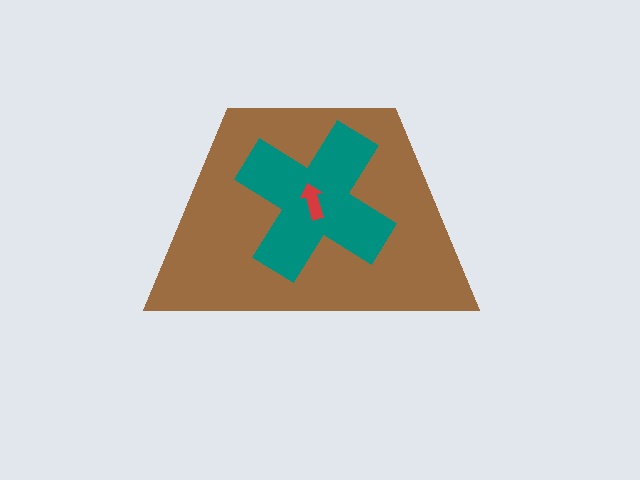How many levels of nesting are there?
3.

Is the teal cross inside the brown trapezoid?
Yes.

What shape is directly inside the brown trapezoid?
The teal cross.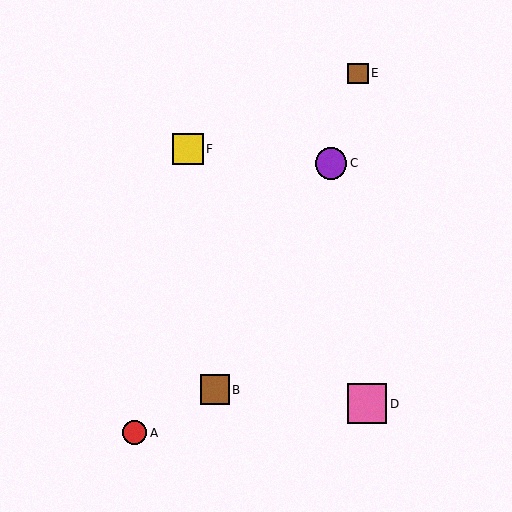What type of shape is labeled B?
Shape B is a brown square.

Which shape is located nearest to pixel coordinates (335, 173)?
The purple circle (labeled C) at (331, 163) is nearest to that location.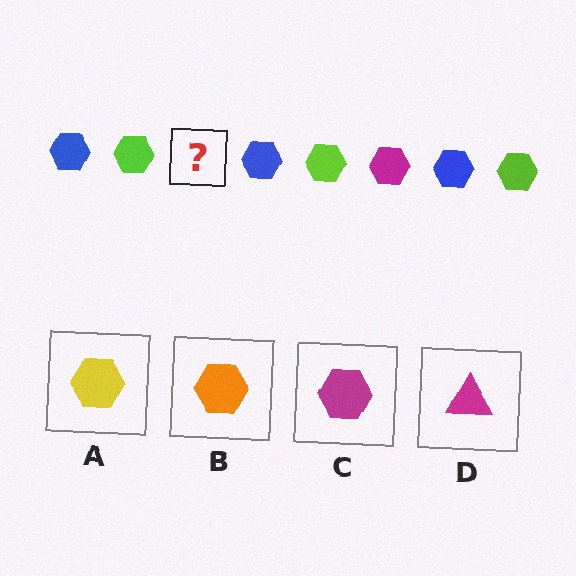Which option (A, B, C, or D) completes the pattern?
C.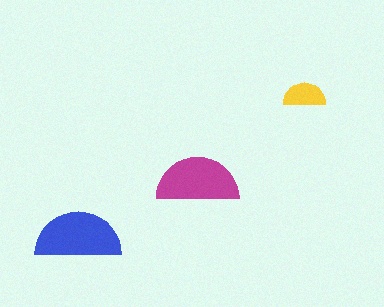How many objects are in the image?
There are 3 objects in the image.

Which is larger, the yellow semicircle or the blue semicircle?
The blue one.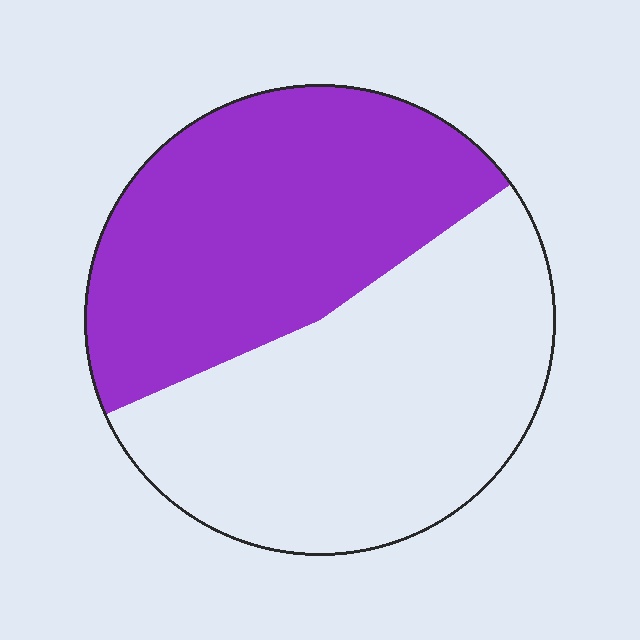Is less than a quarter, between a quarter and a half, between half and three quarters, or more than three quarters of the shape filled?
Between a quarter and a half.